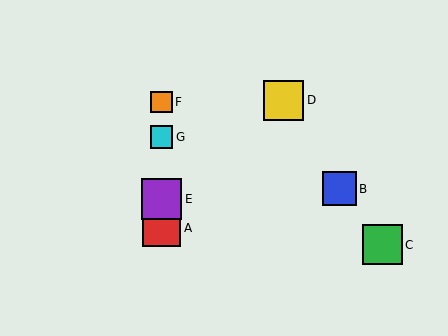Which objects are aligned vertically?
Objects A, E, F, G are aligned vertically.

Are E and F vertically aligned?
Yes, both are at x≈162.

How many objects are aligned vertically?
4 objects (A, E, F, G) are aligned vertically.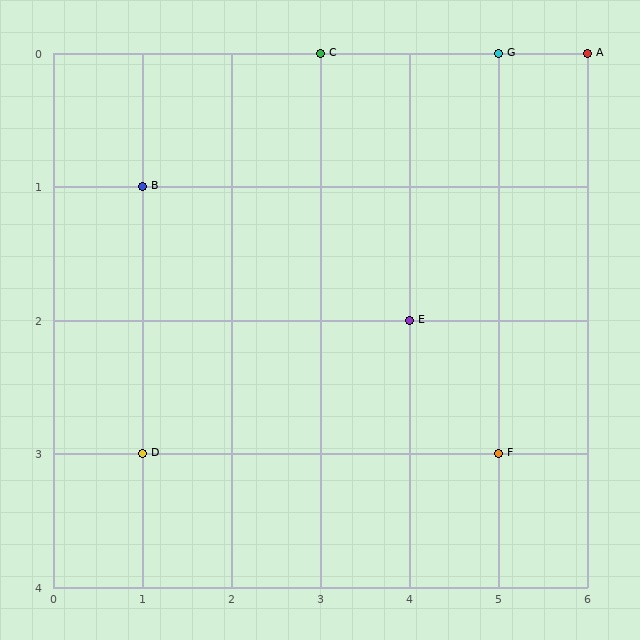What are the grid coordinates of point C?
Point C is at grid coordinates (3, 0).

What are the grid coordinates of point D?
Point D is at grid coordinates (1, 3).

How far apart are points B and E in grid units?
Points B and E are 3 columns and 1 row apart (about 3.2 grid units diagonally).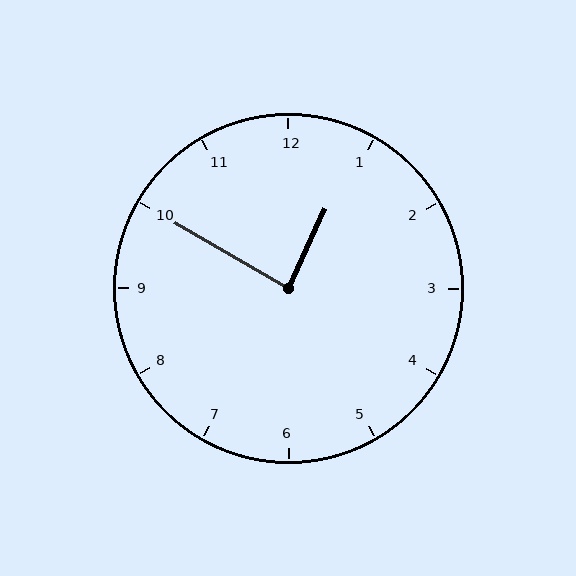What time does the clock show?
12:50.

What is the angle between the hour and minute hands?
Approximately 85 degrees.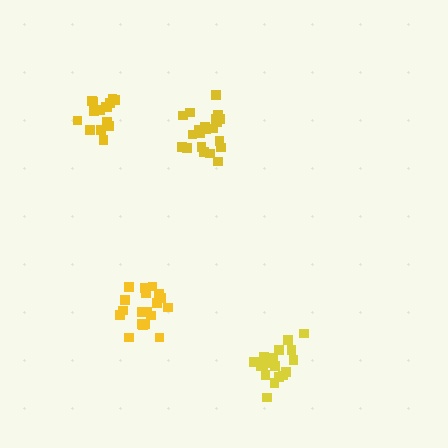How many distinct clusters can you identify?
There are 4 distinct clusters.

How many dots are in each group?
Group 1: 20 dots, Group 2: 19 dots, Group 3: 21 dots, Group 4: 15 dots (75 total).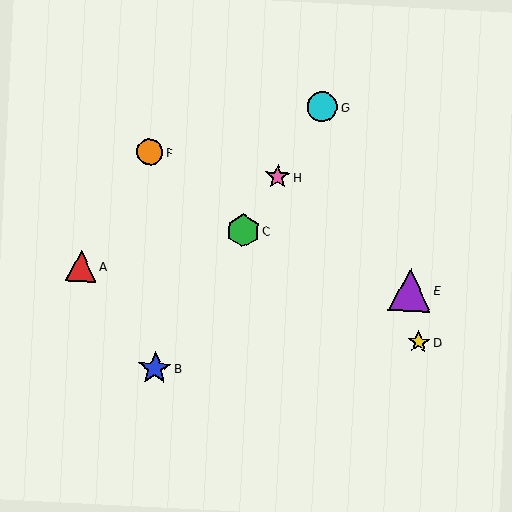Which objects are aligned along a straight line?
Objects B, C, G, H are aligned along a straight line.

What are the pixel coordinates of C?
Object C is at (243, 231).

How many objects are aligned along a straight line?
4 objects (B, C, G, H) are aligned along a straight line.